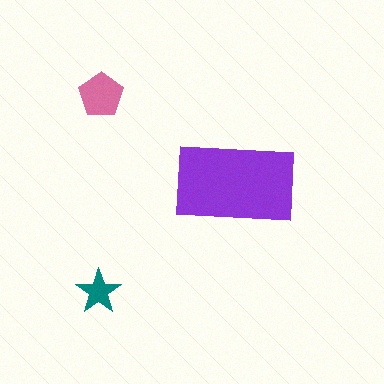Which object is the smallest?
The teal star.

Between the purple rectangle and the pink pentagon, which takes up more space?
The purple rectangle.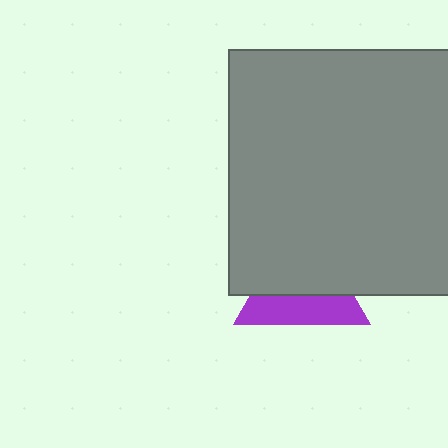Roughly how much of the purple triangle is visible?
A small part of it is visible (roughly 44%).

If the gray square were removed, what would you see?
You would see the complete purple triangle.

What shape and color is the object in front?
The object in front is a gray square.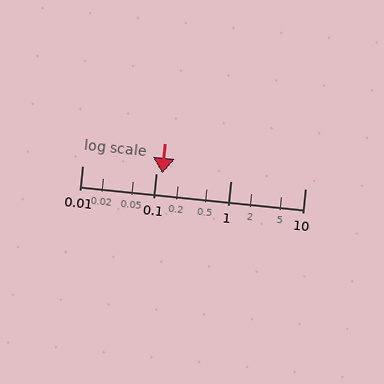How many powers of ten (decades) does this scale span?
The scale spans 3 decades, from 0.01 to 10.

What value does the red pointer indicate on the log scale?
The pointer indicates approximately 0.12.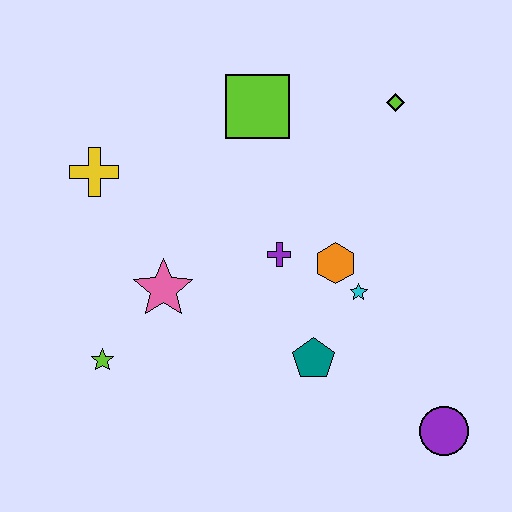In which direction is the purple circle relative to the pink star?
The purple circle is to the right of the pink star.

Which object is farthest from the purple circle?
The yellow cross is farthest from the purple circle.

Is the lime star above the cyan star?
No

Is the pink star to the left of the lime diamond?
Yes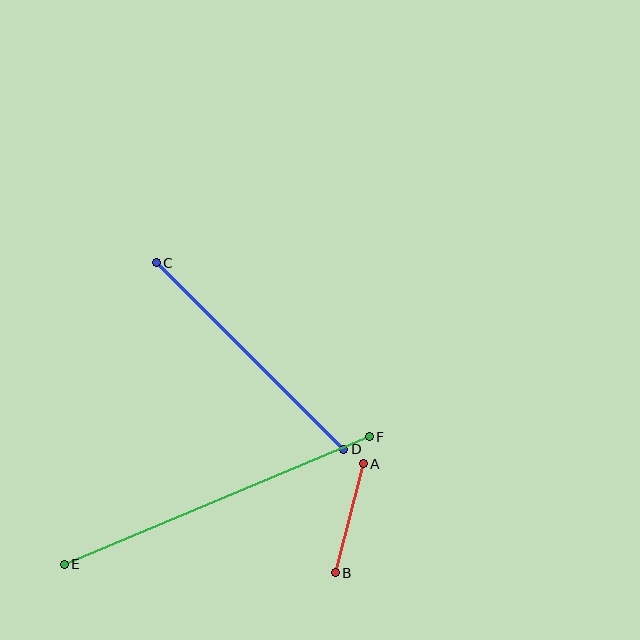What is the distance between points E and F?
The distance is approximately 331 pixels.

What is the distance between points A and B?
The distance is approximately 113 pixels.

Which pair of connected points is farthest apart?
Points E and F are farthest apart.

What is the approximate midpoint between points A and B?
The midpoint is at approximately (349, 518) pixels.